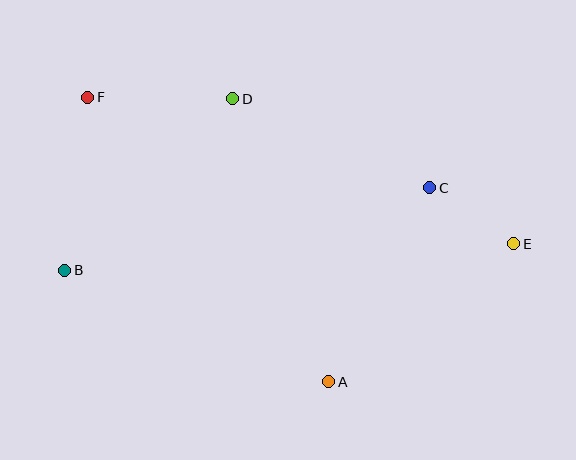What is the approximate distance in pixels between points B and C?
The distance between B and C is approximately 374 pixels.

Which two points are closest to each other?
Points C and E are closest to each other.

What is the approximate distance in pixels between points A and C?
The distance between A and C is approximately 218 pixels.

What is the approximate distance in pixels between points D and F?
The distance between D and F is approximately 145 pixels.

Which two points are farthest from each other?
Points E and F are farthest from each other.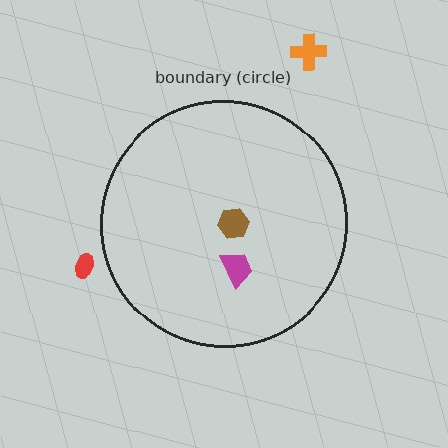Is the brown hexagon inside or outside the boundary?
Inside.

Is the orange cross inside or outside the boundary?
Outside.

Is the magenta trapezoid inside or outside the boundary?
Inside.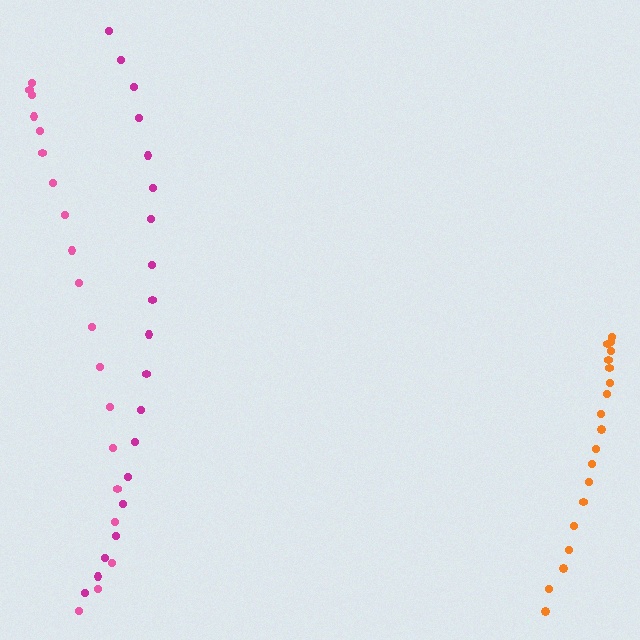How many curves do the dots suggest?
There are 3 distinct paths.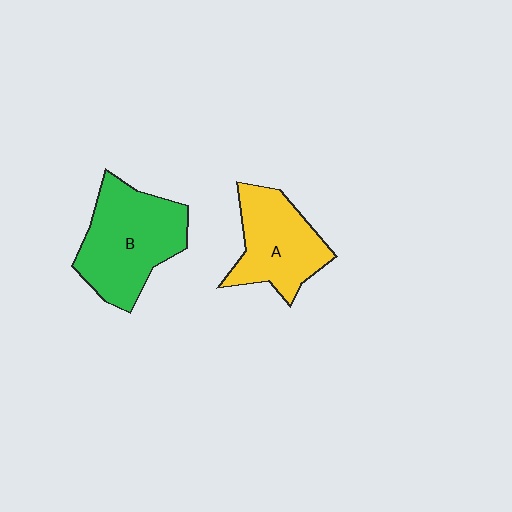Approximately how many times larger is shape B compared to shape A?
Approximately 1.3 times.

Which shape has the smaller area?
Shape A (yellow).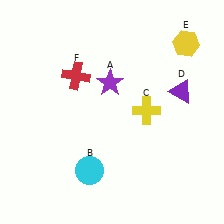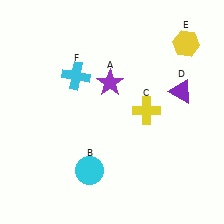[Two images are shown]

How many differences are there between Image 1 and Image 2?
There is 1 difference between the two images.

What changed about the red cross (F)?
In Image 1, F is red. In Image 2, it changed to cyan.